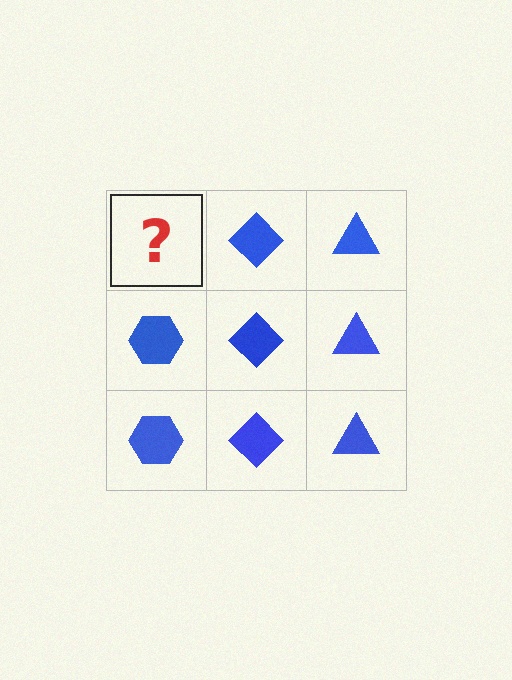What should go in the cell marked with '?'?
The missing cell should contain a blue hexagon.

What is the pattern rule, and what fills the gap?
The rule is that each column has a consistent shape. The gap should be filled with a blue hexagon.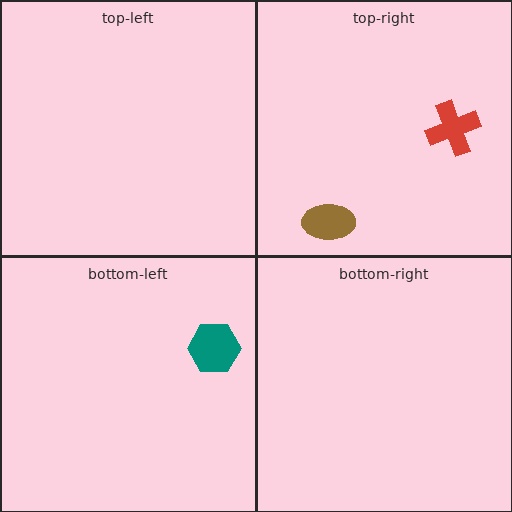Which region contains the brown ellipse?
The top-right region.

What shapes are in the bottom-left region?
The teal hexagon.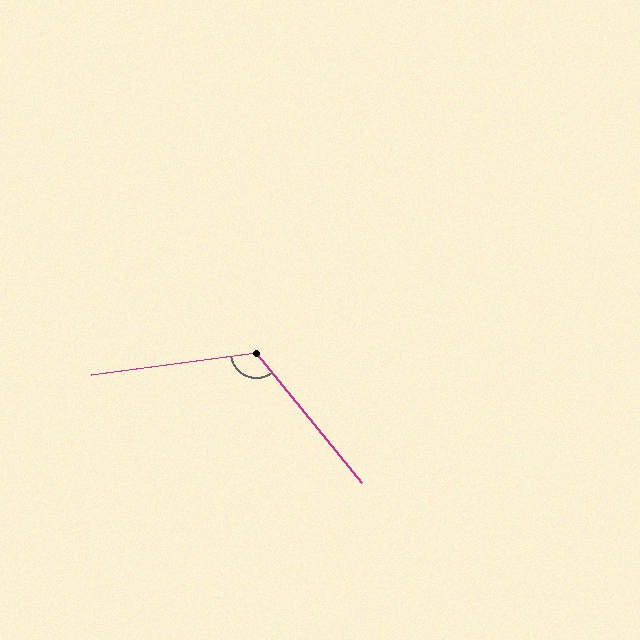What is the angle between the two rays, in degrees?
Approximately 121 degrees.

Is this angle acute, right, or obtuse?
It is obtuse.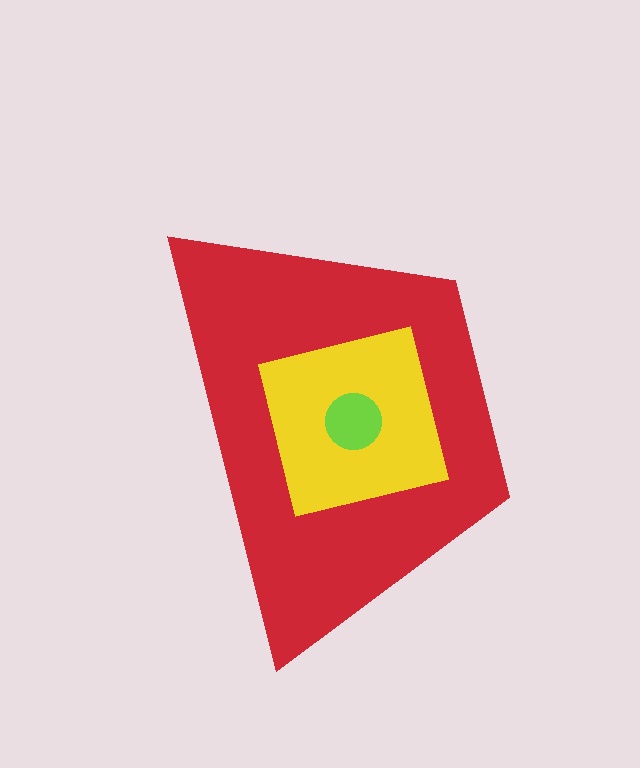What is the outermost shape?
The red trapezoid.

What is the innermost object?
The lime circle.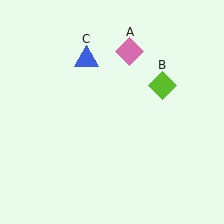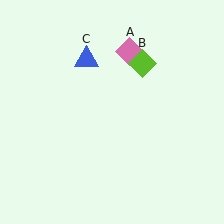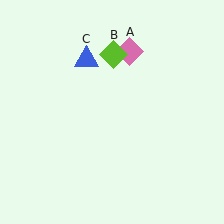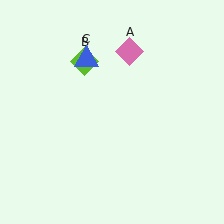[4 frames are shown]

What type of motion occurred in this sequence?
The lime diamond (object B) rotated counterclockwise around the center of the scene.